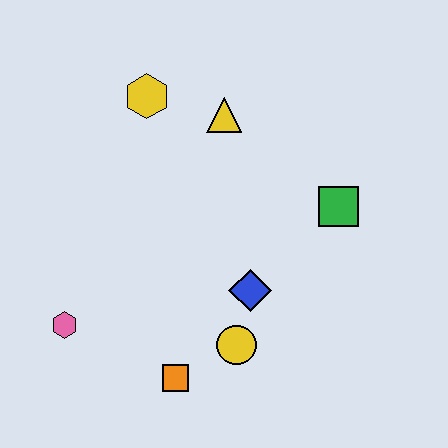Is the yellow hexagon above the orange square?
Yes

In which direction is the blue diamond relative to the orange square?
The blue diamond is above the orange square.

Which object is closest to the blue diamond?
The yellow circle is closest to the blue diamond.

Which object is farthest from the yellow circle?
The yellow hexagon is farthest from the yellow circle.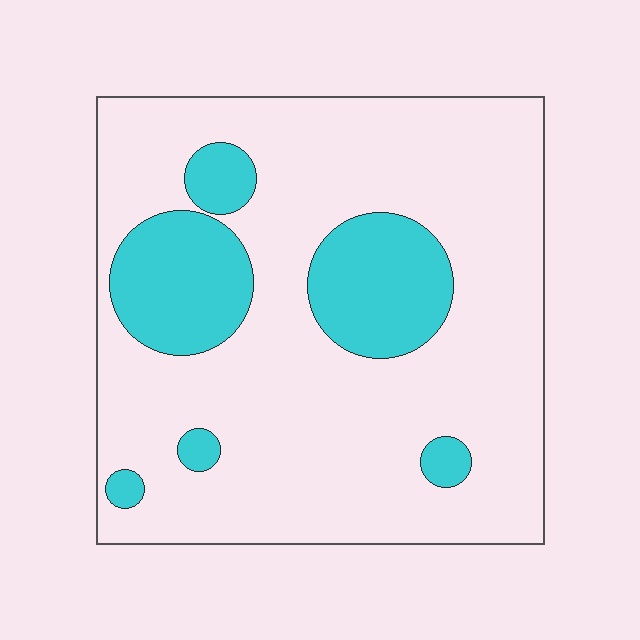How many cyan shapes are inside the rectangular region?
6.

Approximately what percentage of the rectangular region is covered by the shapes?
Approximately 20%.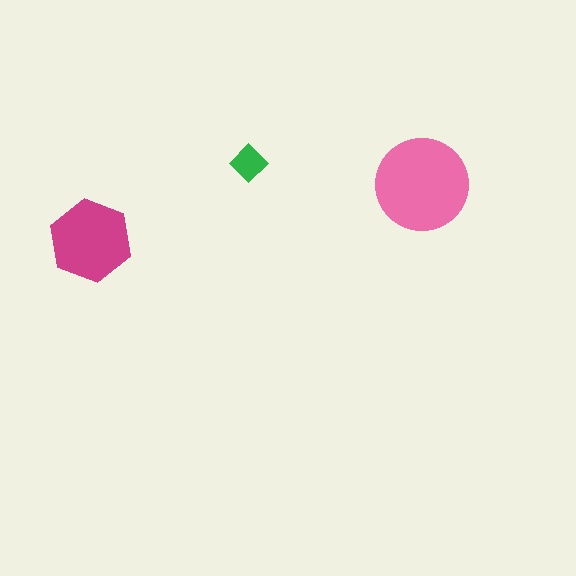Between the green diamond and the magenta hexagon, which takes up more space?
The magenta hexagon.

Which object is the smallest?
The green diamond.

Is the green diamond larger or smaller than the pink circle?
Smaller.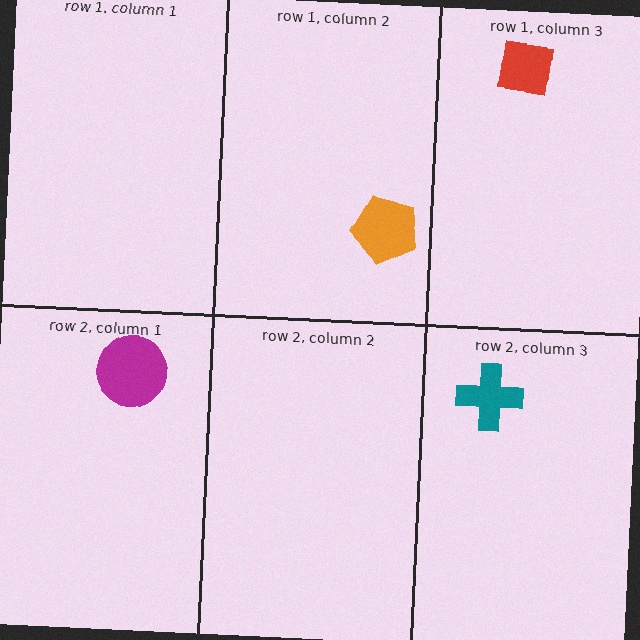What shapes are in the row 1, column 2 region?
The orange pentagon.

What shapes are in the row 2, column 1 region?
The magenta circle.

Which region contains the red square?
The row 1, column 3 region.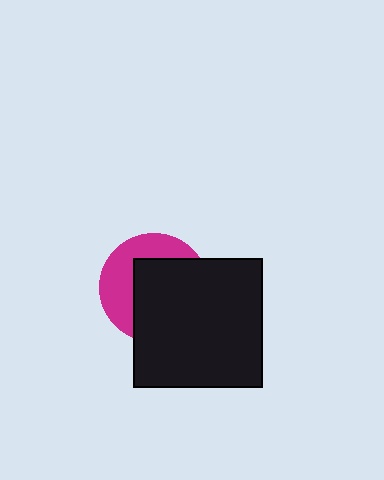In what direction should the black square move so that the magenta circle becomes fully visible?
The black square should move toward the lower-right. That is the shortest direction to clear the overlap and leave the magenta circle fully visible.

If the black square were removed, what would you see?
You would see the complete magenta circle.